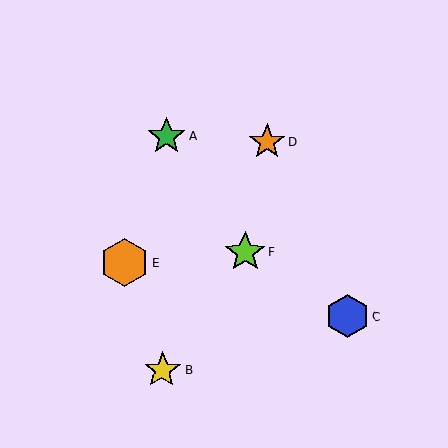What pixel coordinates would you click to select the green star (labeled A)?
Click at (167, 136) to select the green star A.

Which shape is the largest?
The orange hexagon (labeled E) is the largest.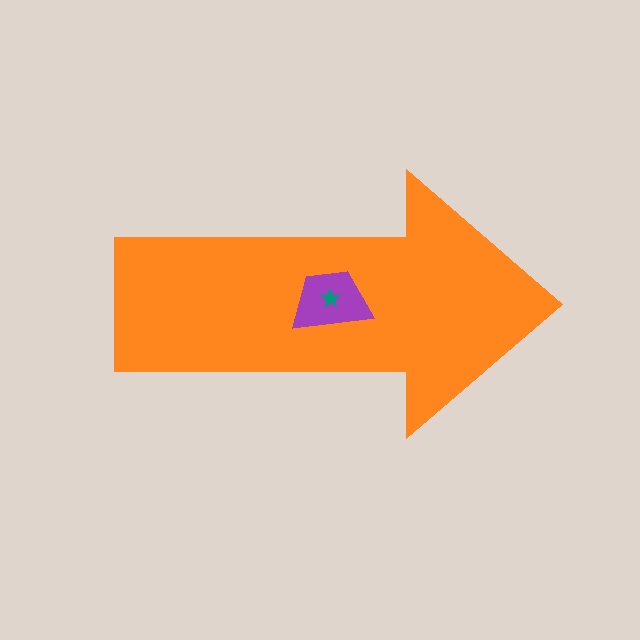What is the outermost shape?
The orange arrow.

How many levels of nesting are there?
3.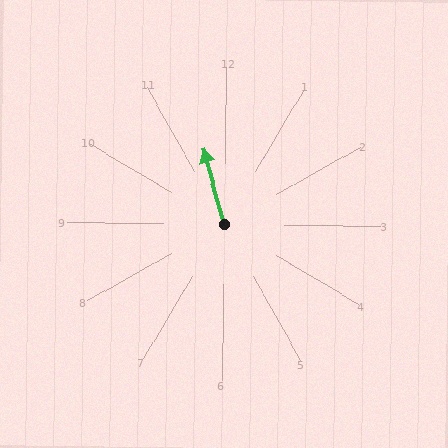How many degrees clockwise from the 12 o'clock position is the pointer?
Approximately 344 degrees.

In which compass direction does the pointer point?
North.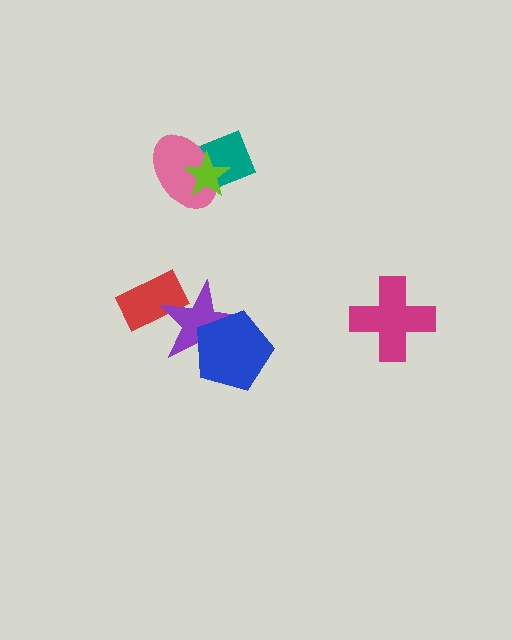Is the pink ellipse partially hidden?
Yes, it is partially covered by another shape.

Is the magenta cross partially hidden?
No, no other shape covers it.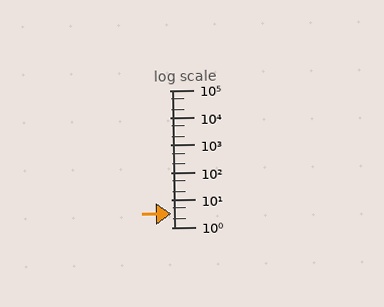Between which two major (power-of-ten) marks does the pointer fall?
The pointer is between 1 and 10.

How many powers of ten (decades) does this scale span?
The scale spans 5 decades, from 1 to 100000.